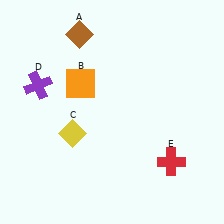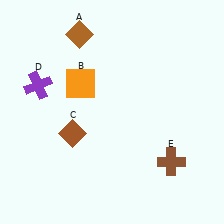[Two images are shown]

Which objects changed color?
C changed from yellow to brown. E changed from red to brown.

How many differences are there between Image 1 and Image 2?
There are 2 differences between the two images.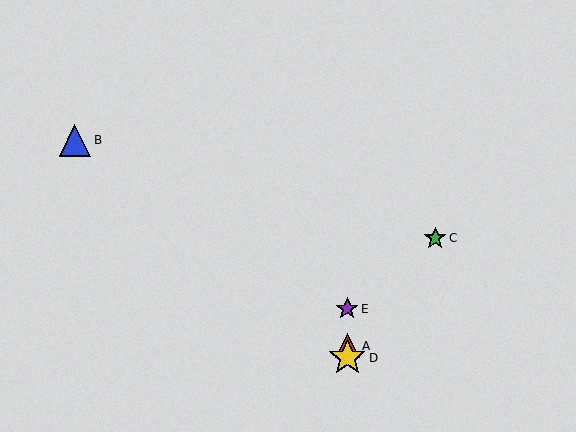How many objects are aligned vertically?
3 objects (A, D, E) are aligned vertically.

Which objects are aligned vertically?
Objects A, D, E are aligned vertically.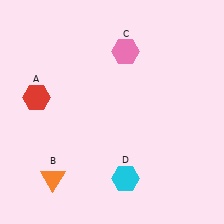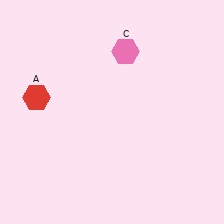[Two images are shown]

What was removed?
The orange triangle (B), the cyan hexagon (D) were removed in Image 2.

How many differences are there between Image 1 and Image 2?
There are 2 differences between the two images.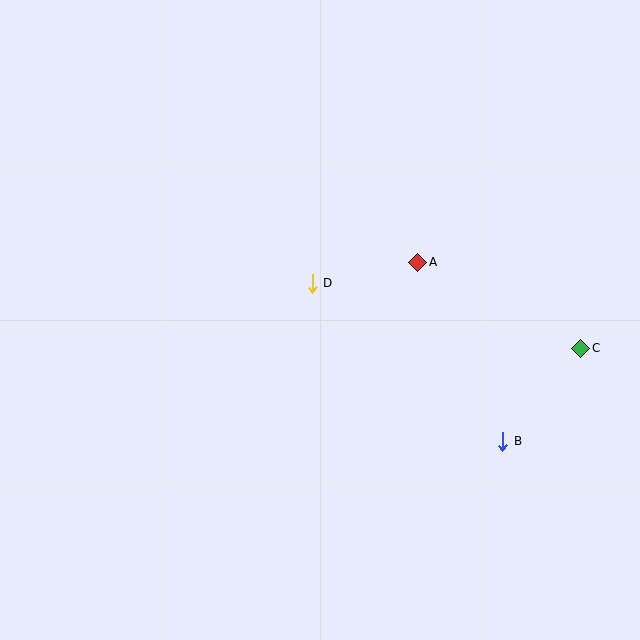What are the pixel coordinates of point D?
Point D is at (312, 283).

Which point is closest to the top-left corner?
Point D is closest to the top-left corner.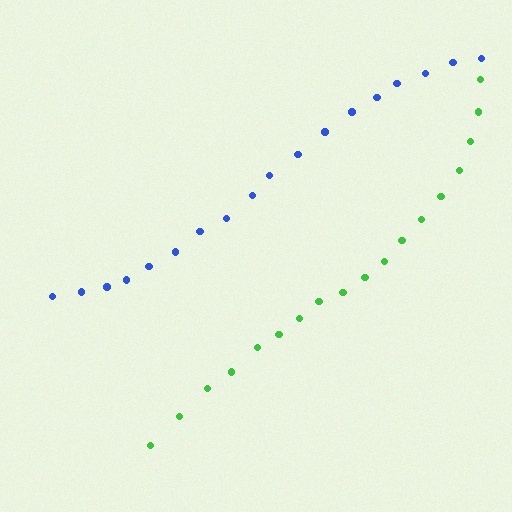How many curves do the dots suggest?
There are 2 distinct paths.